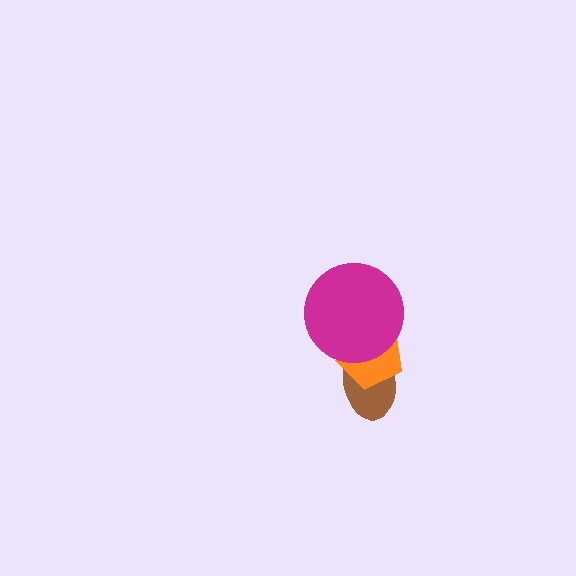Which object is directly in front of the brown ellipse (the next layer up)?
The orange pentagon is directly in front of the brown ellipse.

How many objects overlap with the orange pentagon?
2 objects overlap with the orange pentagon.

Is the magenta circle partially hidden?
No, no other shape covers it.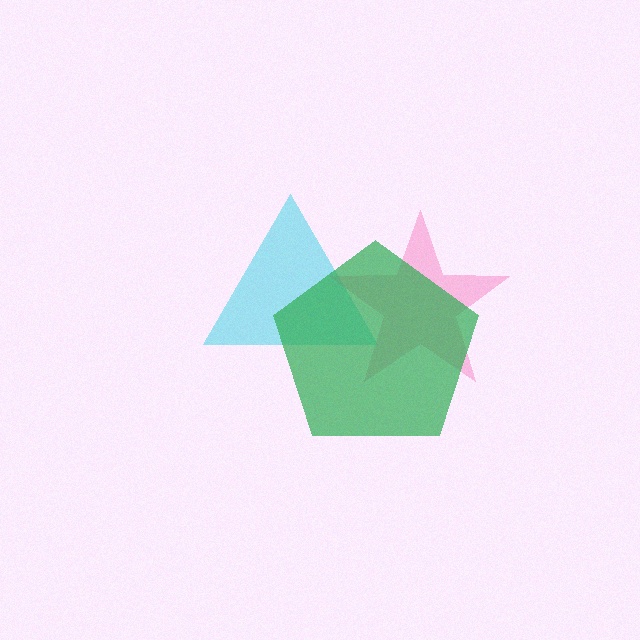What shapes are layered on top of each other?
The layered shapes are: a cyan triangle, a pink star, a green pentagon.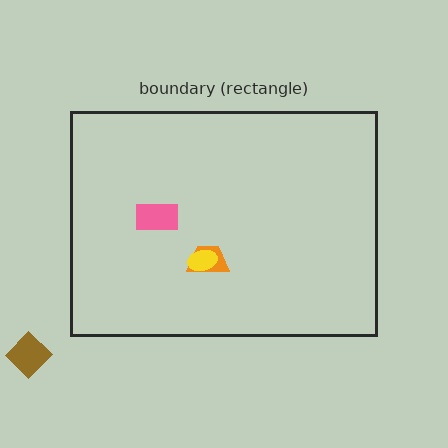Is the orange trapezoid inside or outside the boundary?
Inside.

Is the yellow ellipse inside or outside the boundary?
Inside.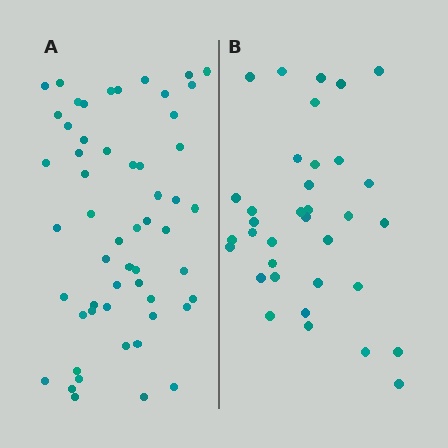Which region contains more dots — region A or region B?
Region A (the left region) has more dots.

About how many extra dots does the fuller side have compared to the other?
Region A has approximately 20 more dots than region B.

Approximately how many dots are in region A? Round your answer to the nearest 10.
About 60 dots. (The exact count is 55, which rounds to 60.)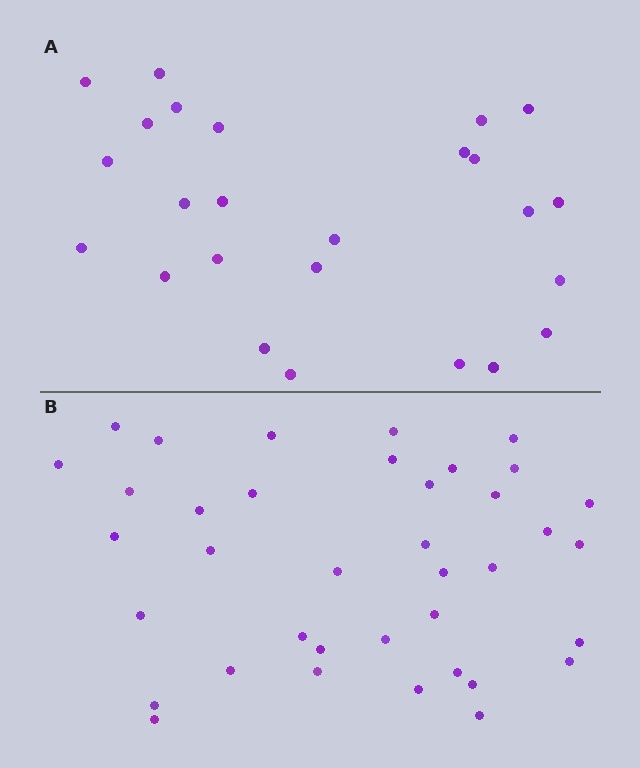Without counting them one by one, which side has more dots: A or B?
Region B (the bottom region) has more dots.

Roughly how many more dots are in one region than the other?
Region B has approximately 15 more dots than region A.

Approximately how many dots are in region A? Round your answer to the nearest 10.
About 20 dots. (The exact count is 25, which rounds to 20.)